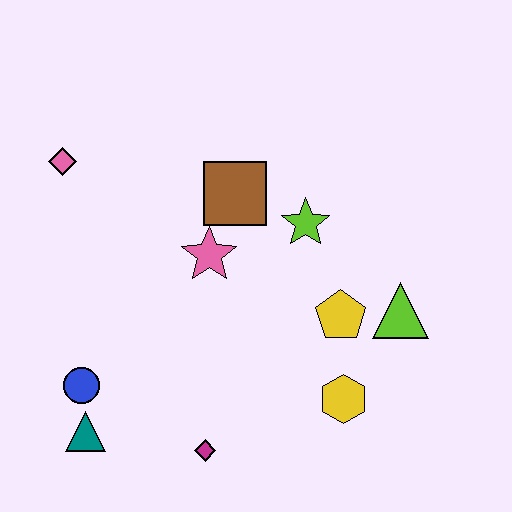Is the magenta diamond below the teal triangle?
Yes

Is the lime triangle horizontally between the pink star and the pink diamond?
No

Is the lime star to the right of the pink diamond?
Yes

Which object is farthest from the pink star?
The teal triangle is farthest from the pink star.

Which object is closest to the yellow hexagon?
The yellow pentagon is closest to the yellow hexagon.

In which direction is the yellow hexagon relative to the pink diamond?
The yellow hexagon is to the right of the pink diamond.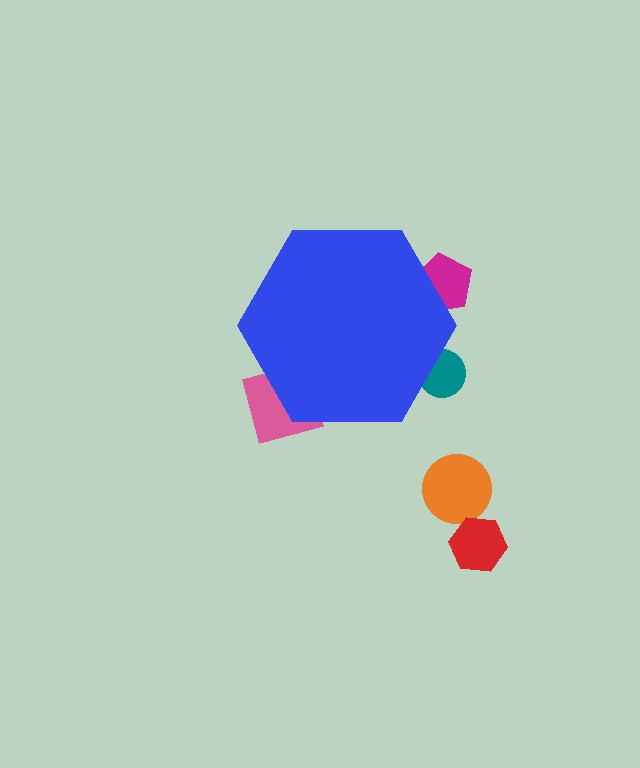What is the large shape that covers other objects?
A blue hexagon.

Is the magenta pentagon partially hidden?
Yes, the magenta pentagon is partially hidden behind the blue hexagon.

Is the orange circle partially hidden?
No, the orange circle is fully visible.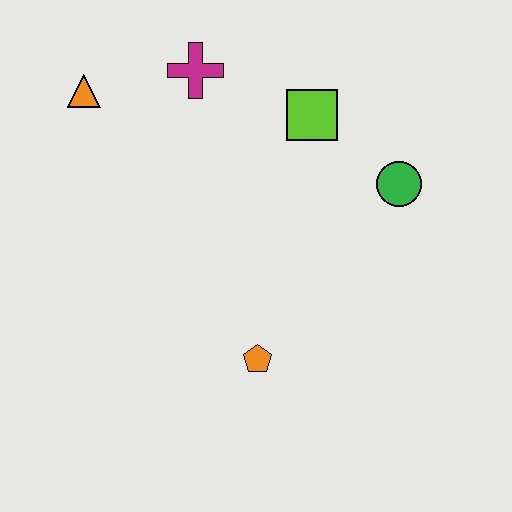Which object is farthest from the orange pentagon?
The orange triangle is farthest from the orange pentagon.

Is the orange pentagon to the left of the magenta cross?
No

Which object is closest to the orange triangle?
The magenta cross is closest to the orange triangle.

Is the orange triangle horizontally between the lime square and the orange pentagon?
No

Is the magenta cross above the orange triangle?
Yes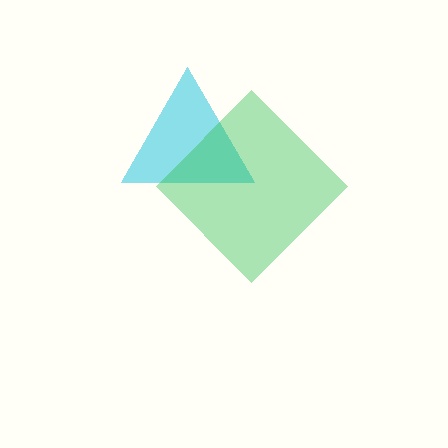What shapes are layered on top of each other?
The layered shapes are: a cyan triangle, a green diamond.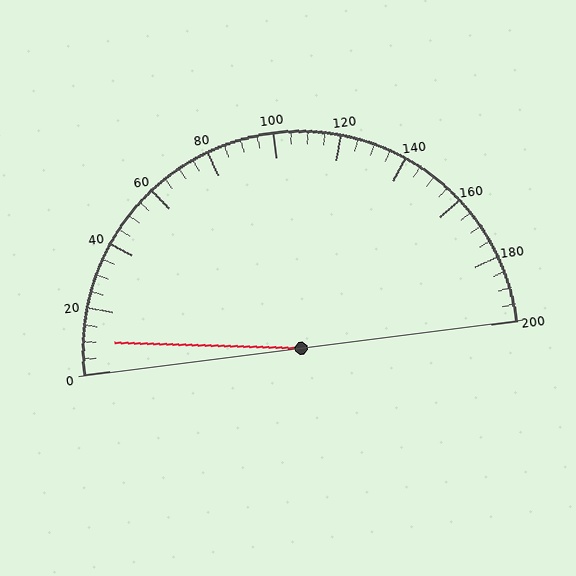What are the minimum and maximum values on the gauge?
The gauge ranges from 0 to 200.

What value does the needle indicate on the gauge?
The needle indicates approximately 10.